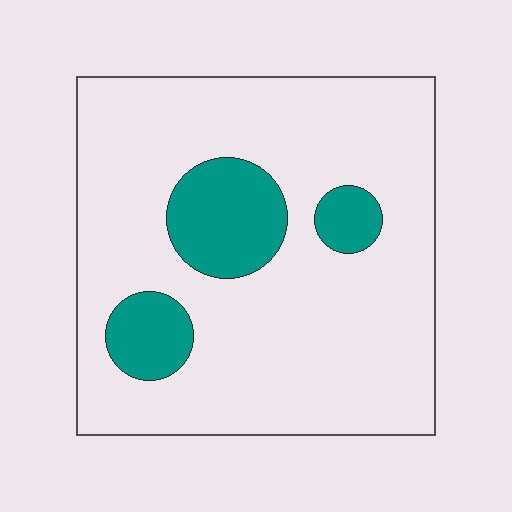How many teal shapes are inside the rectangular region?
3.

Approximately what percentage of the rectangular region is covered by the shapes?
Approximately 15%.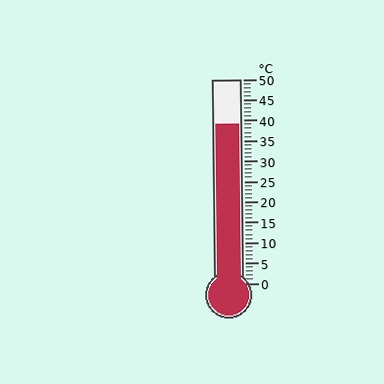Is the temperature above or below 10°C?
The temperature is above 10°C.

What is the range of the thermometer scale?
The thermometer scale ranges from 0°C to 50°C.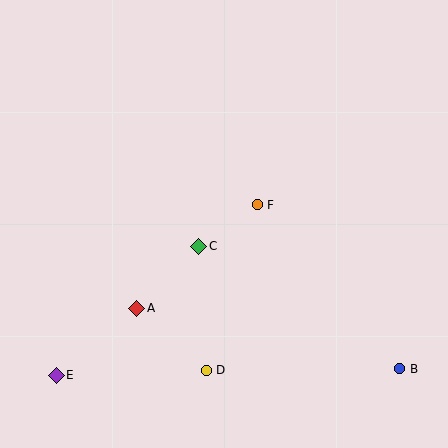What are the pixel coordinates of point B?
Point B is at (400, 369).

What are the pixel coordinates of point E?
Point E is at (56, 375).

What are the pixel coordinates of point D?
Point D is at (206, 370).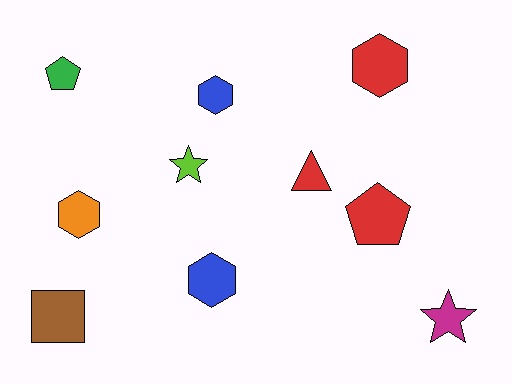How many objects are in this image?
There are 10 objects.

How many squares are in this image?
There is 1 square.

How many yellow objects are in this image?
There are no yellow objects.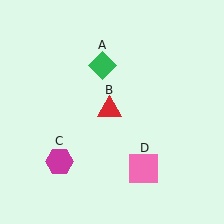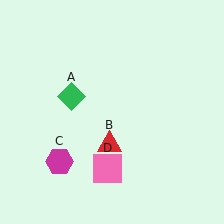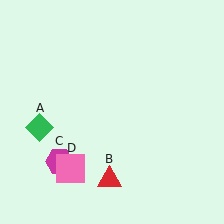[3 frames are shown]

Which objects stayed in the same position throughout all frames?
Magenta hexagon (object C) remained stationary.